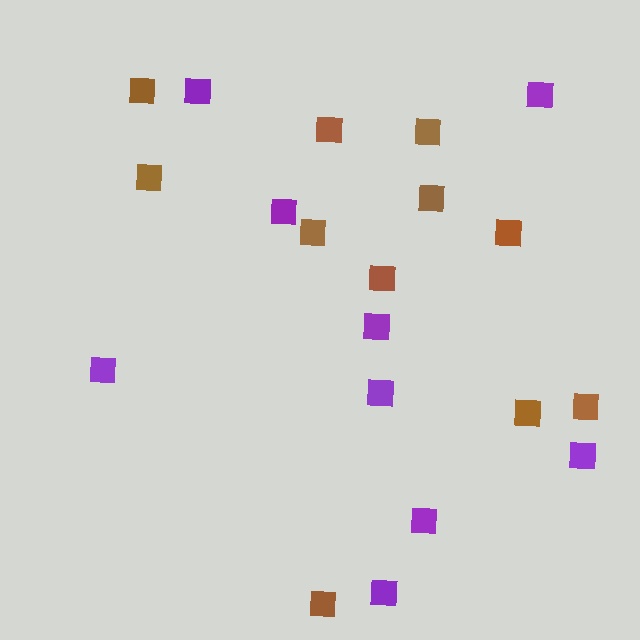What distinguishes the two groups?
There are 2 groups: one group of brown squares (11) and one group of purple squares (9).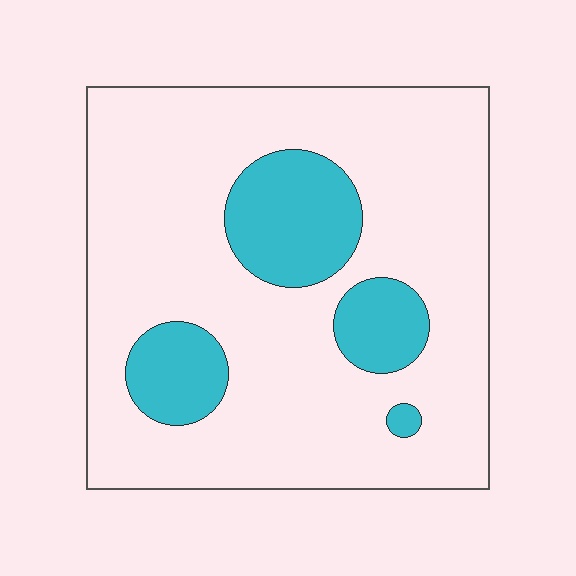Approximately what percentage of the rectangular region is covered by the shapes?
Approximately 20%.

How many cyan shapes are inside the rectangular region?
4.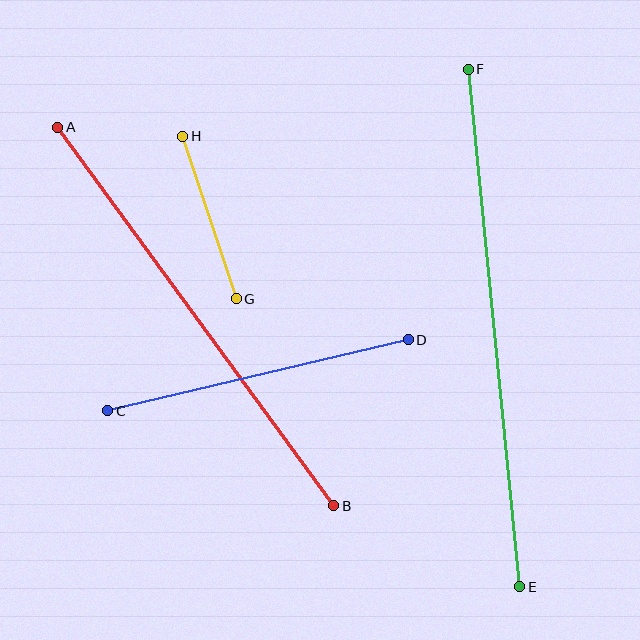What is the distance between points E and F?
The distance is approximately 520 pixels.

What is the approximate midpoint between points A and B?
The midpoint is at approximately (196, 317) pixels.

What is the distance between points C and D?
The distance is approximately 309 pixels.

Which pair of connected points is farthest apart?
Points E and F are farthest apart.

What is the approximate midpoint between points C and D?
The midpoint is at approximately (258, 375) pixels.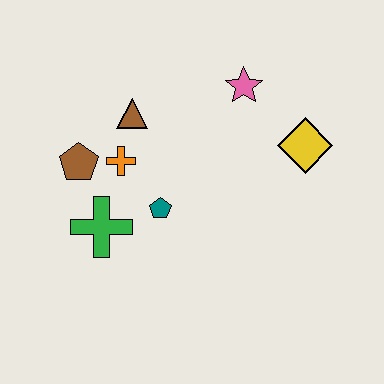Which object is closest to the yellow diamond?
The pink star is closest to the yellow diamond.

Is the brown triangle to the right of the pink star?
No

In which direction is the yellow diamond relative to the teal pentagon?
The yellow diamond is to the right of the teal pentagon.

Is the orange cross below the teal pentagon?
No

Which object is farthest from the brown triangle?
The yellow diamond is farthest from the brown triangle.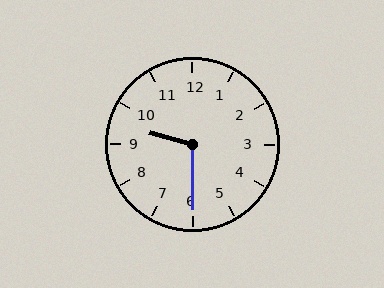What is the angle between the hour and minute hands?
Approximately 105 degrees.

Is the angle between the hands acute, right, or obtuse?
It is obtuse.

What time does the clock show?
9:30.